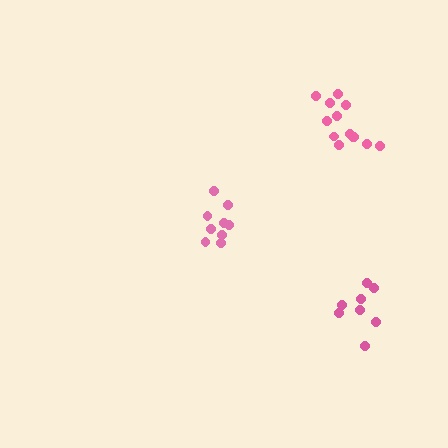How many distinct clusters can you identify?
There are 3 distinct clusters.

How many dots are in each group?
Group 1: 9 dots, Group 2: 13 dots, Group 3: 8 dots (30 total).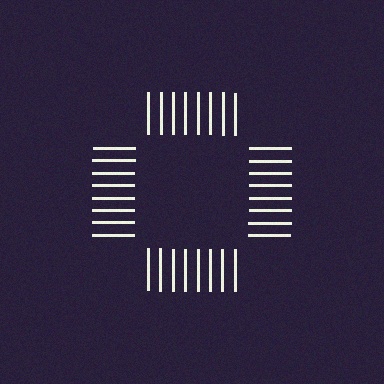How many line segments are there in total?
32 — 8 along each of the 4 edges.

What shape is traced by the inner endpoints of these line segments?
An illusory square — the line segments terminate on its edges but no continuous stroke is drawn.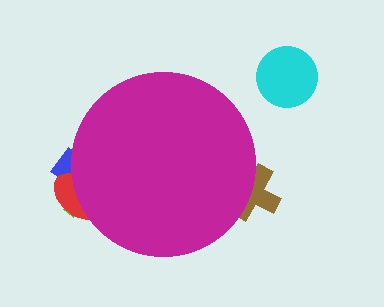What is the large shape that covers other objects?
A magenta circle.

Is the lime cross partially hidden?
Yes, the lime cross is partially hidden behind the magenta circle.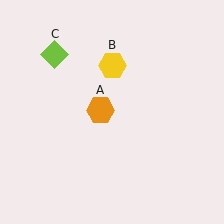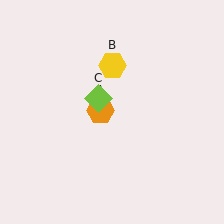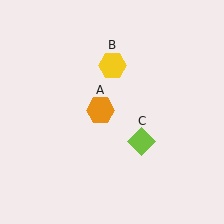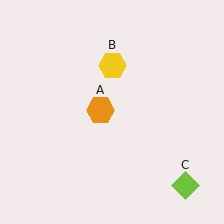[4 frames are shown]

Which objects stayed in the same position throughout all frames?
Orange hexagon (object A) and yellow hexagon (object B) remained stationary.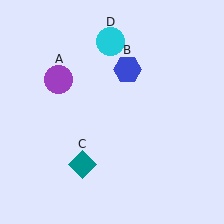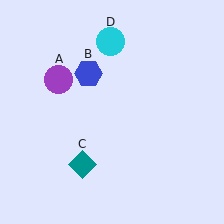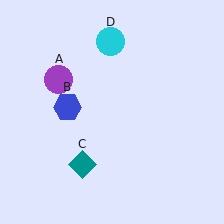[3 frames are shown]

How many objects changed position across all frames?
1 object changed position: blue hexagon (object B).